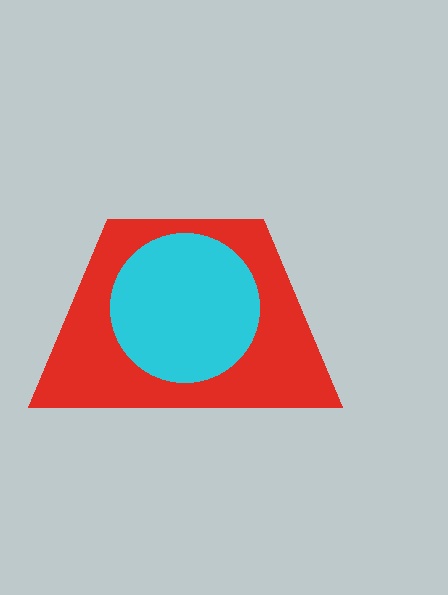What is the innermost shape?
The cyan circle.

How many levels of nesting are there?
2.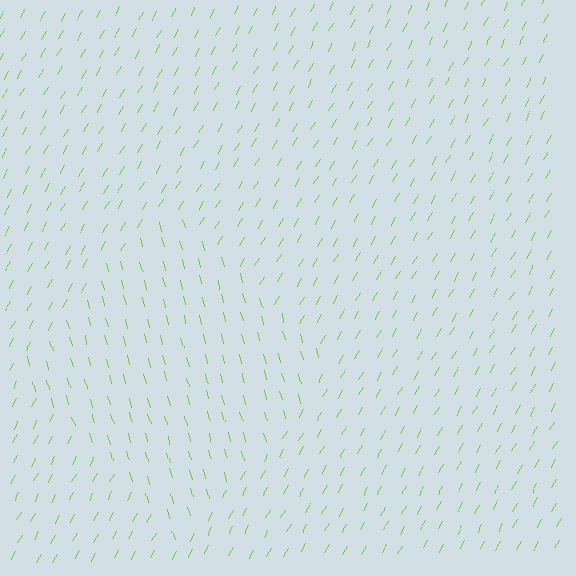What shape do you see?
I see a diamond.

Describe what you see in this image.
The image is filled with small lime line segments. A diamond region in the image has lines oriented differently from the surrounding lines, creating a visible texture boundary.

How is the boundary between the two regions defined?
The boundary is defined purely by a change in line orientation (approximately 45 degrees difference). All lines are the same color and thickness.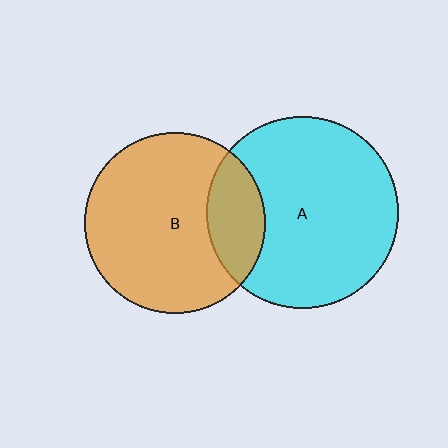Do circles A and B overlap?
Yes.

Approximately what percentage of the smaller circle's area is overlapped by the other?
Approximately 20%.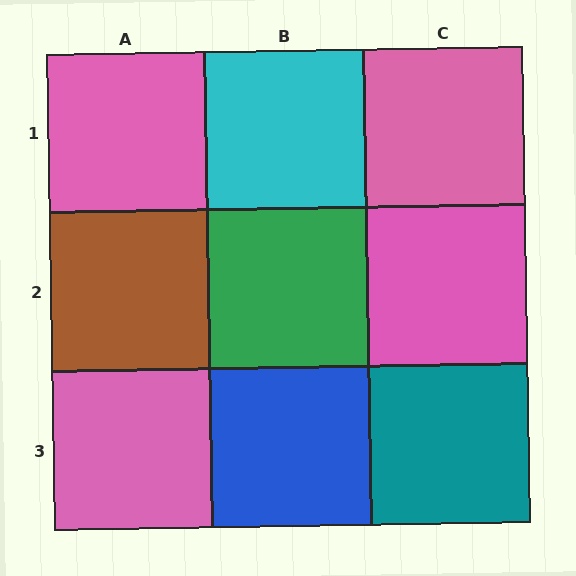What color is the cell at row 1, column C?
Pink.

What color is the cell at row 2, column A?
Brown.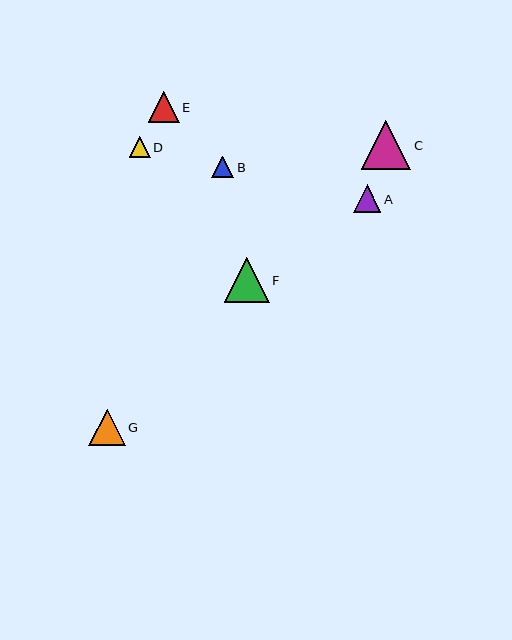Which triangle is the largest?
Triangle C is the largest with a size of approximately 49 pixels.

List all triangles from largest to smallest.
From largest to smallest: C, F, G, E, A, B, D.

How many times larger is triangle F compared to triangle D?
Triangle F is approximately 2.1 times the size of triangle D.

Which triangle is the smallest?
Triangle D is the smallest with a size of approximately 21 pixels.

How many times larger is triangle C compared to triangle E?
Triangle C is approximately 1.6 times the size of triangle E.